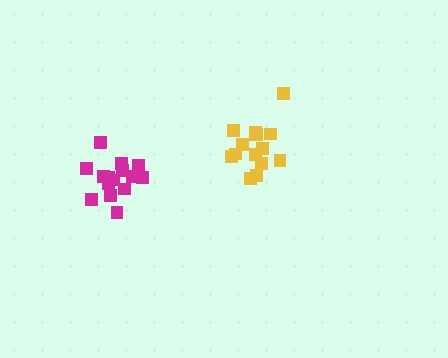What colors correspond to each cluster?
The clusters are colored: yellow, magenta.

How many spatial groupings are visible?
There are 2 spatial groupings.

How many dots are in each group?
Group 1: 15 dots, Group 2: 15 dots (30 total).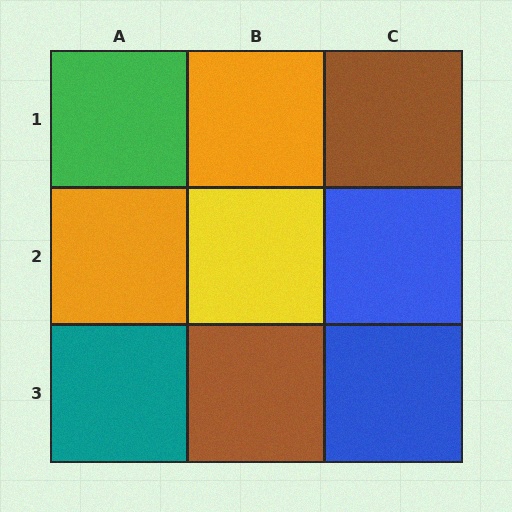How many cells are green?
1 cell is green.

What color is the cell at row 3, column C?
Blue.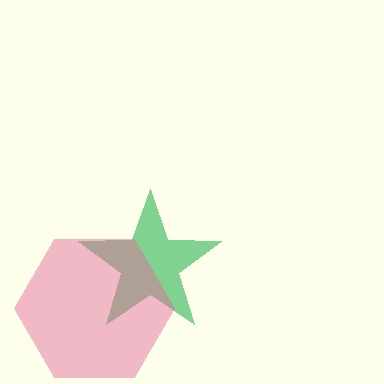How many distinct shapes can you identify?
There are 2 distinct shapes: a green star, a pink hexagon.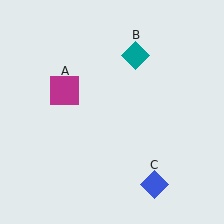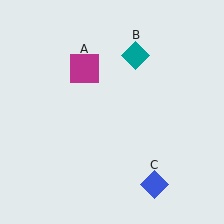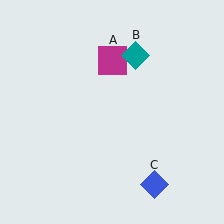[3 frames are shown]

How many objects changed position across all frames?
1 object changed position: magenta square (object A).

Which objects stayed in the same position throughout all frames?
Teal diamond (object B) and blue diamond (object C) remained stationary.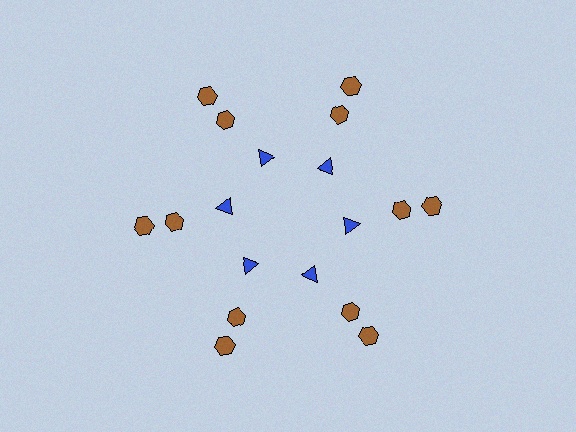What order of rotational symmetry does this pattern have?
This pattern has 6-fold rotational symmetry.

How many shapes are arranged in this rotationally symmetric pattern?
There are 18 shapes, arranged in 6 groups of 3.